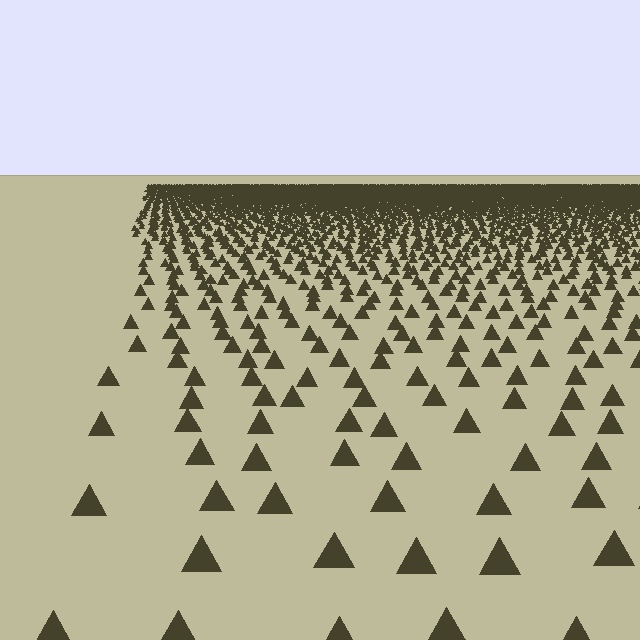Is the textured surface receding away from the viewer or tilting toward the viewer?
The surface is receding away from the viewer. Texture elements get smaller and denser toward the top.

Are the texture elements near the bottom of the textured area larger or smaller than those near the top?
Larger. Near the bottom, elements are closer to the viewer and appear at a bigger on-screen size.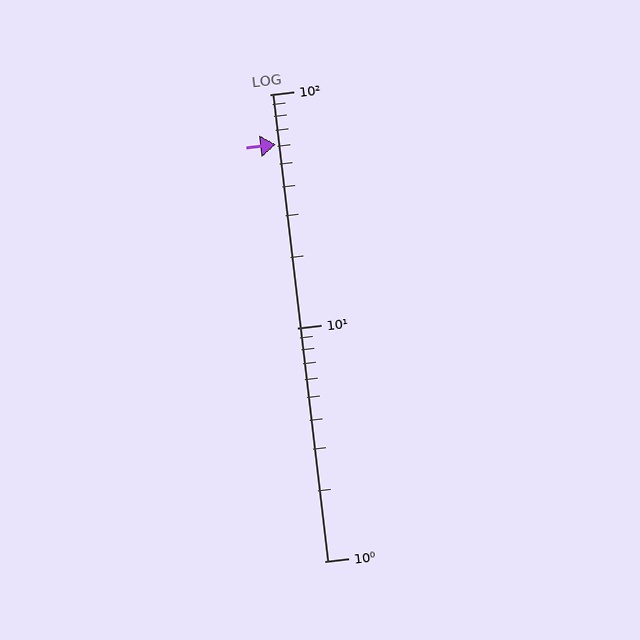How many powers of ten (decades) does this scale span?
The scale spans 2 decades, from 1 to 100.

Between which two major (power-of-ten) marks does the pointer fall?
The pointer is between 10 and 100.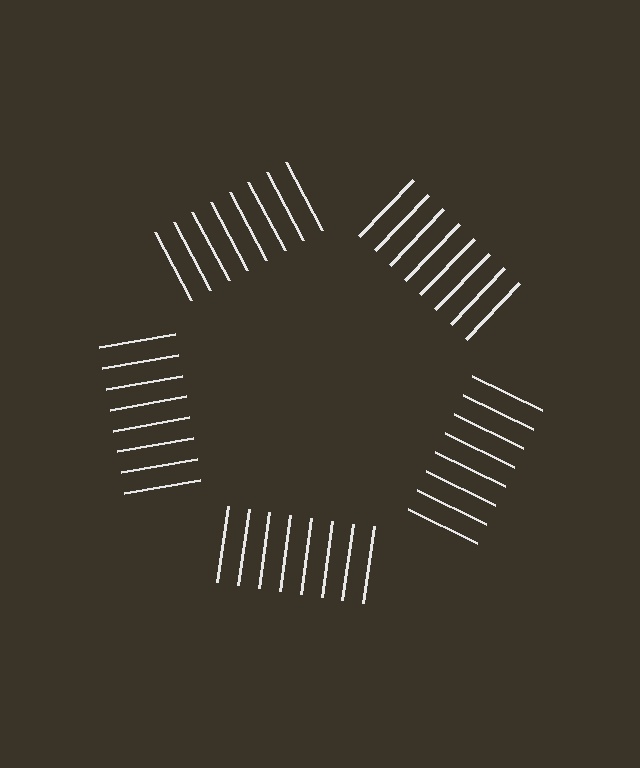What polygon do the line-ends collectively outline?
An illusory pentagon — the line segments terminate on its edges but no continuous stroke is drawn.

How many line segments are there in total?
40 — 8 along each of the 5 edges.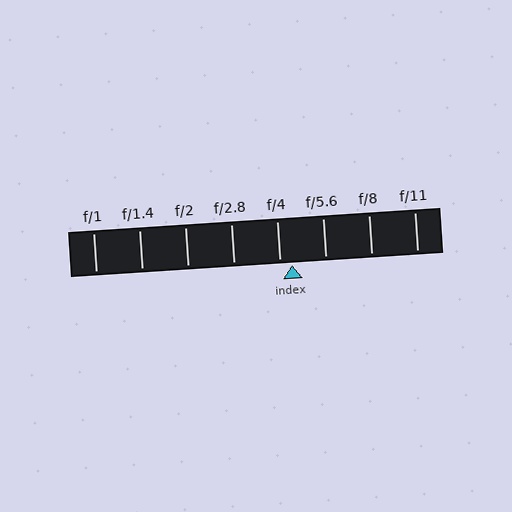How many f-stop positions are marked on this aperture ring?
There are 8 f-stop positions marked.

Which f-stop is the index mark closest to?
The index mark is closest to f/4.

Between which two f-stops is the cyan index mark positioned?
The index mark is between f/4 and f/5.6.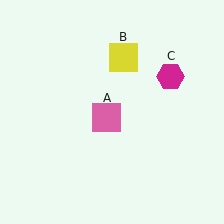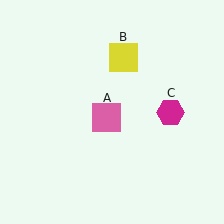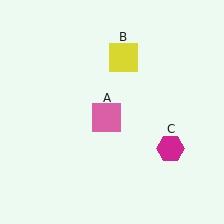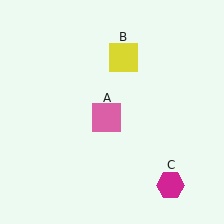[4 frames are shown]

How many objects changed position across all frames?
1 object changed position: magenta hexagon (object C).